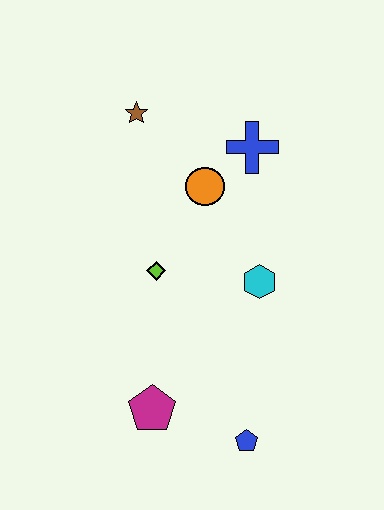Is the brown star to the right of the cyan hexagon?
No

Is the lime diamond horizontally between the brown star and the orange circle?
Yes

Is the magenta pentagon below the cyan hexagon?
Yes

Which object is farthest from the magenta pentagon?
The brown star is farthest from the magenta pentagon.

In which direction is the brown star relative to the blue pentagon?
The brown star is above the blue pentagon.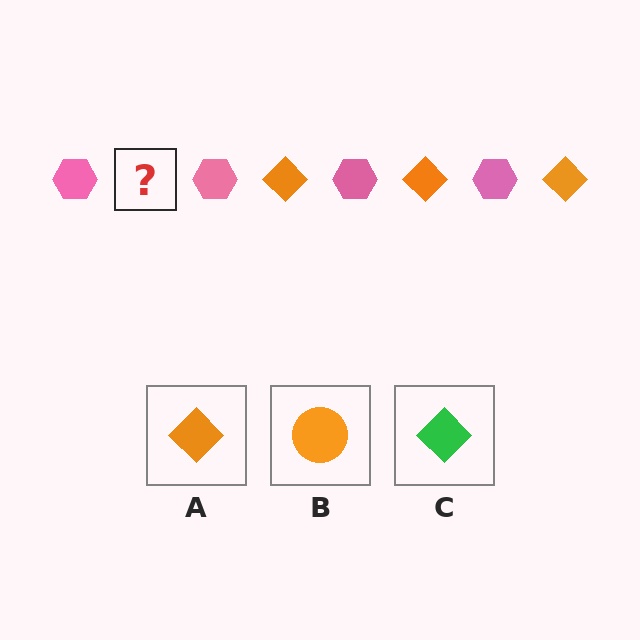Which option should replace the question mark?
Option A.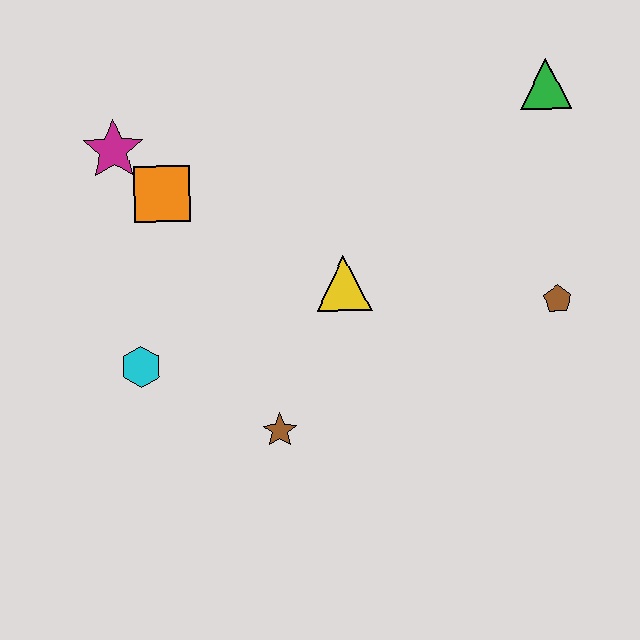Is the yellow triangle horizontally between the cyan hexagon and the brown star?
No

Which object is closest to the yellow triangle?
The brown star is closest to the yellow triangle.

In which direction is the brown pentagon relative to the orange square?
The brown pentagon is to the right of the orange square.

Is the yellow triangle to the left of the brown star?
No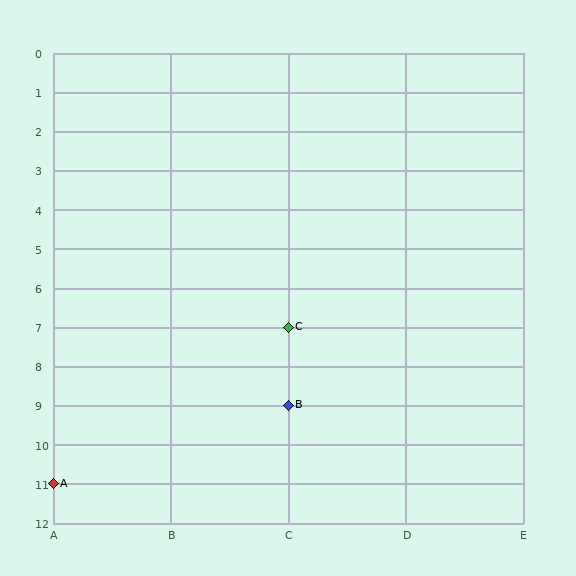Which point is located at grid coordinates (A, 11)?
Point A is at (A, 11).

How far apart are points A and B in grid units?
Points A and B are 2 columns and 2 rows apart (about 2.8 grid units diagonally).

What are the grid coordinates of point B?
Point B is at grid coordinates (C, 9).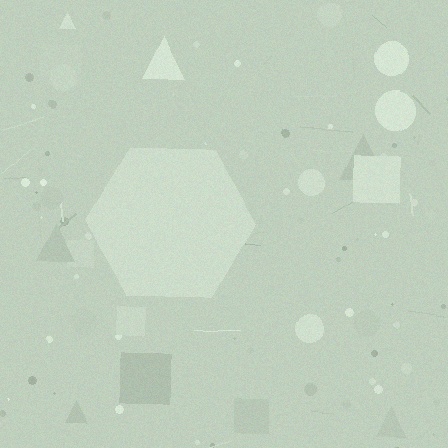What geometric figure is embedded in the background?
A hexagon is embedded in the background.